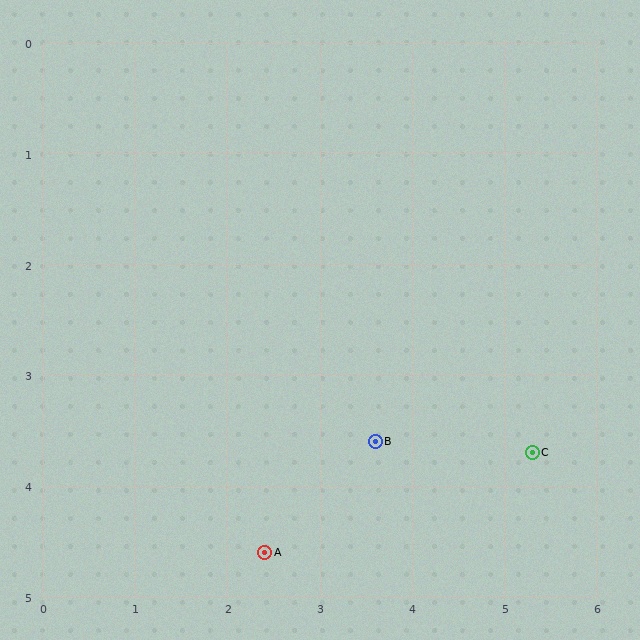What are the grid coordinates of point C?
Point C is at approximately (5.3, 3.7).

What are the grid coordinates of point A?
Point A is at approximately (2.4, 4.6).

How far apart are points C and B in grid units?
Points C and B are about 1.7 grid units apart.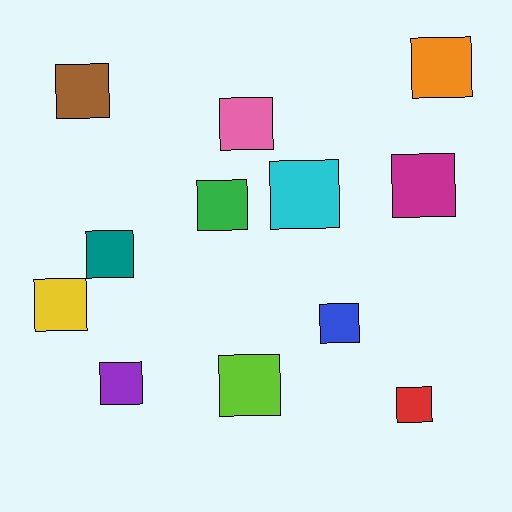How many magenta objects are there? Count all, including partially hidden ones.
There is 1 magenta object.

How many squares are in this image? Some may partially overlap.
There are 12 squares.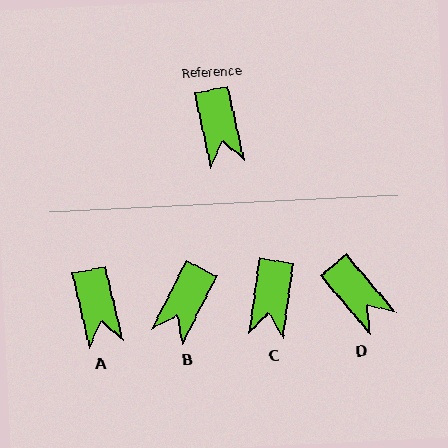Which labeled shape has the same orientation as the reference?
A.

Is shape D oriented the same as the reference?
No, it is off by about 28 degrees.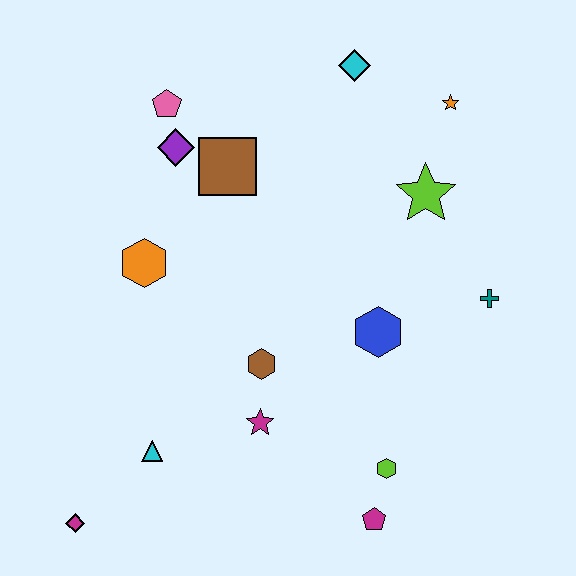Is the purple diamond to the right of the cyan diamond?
No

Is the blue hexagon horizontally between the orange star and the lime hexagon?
No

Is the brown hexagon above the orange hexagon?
No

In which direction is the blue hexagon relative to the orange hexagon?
The blue hexagon is to the right of the orange hexagon.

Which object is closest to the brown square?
The purple diamond is closest to the brown square.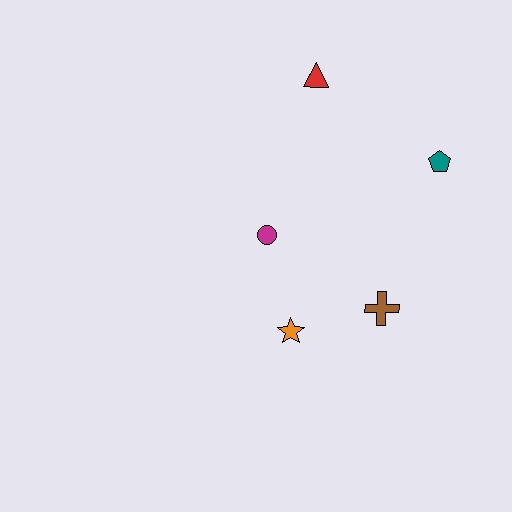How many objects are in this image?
There are 5 objects.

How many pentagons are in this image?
There is 1 pentagon.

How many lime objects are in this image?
There are no lime objects.